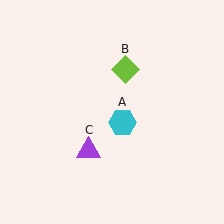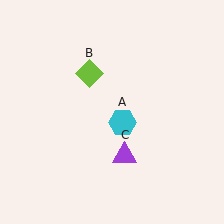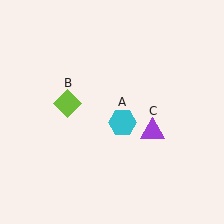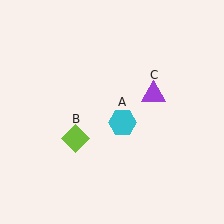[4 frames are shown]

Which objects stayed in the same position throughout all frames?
Cyan hexagon (object A) remained stationary.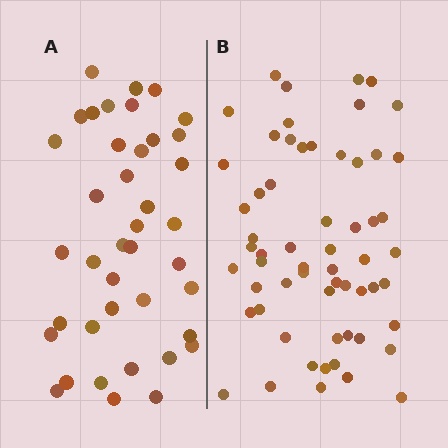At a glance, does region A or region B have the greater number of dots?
Region B (the right region) has more dots.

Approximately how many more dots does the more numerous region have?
Region B has approximately 20 more dots than region A.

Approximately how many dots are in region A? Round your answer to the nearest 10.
About 40 dots.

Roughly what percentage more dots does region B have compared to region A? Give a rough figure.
About 50% more.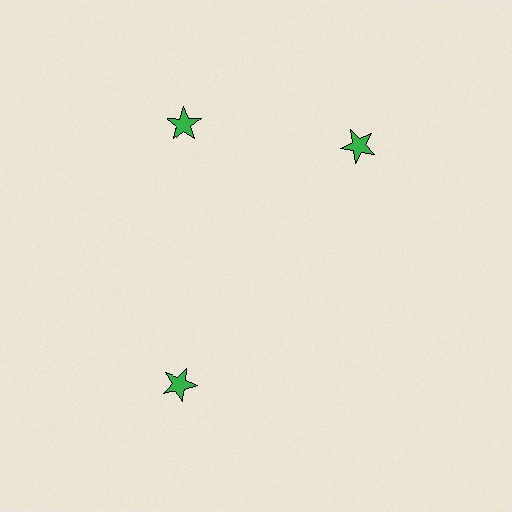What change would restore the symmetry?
The symmetry would be restored by rotating it back into even spacing with its neighbors so that all 3 stars sit at equal angles and equal distance from the center.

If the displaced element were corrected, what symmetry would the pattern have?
It would have 3-fold rotational symmetry — the pattern would map onto itself every 120 degrees.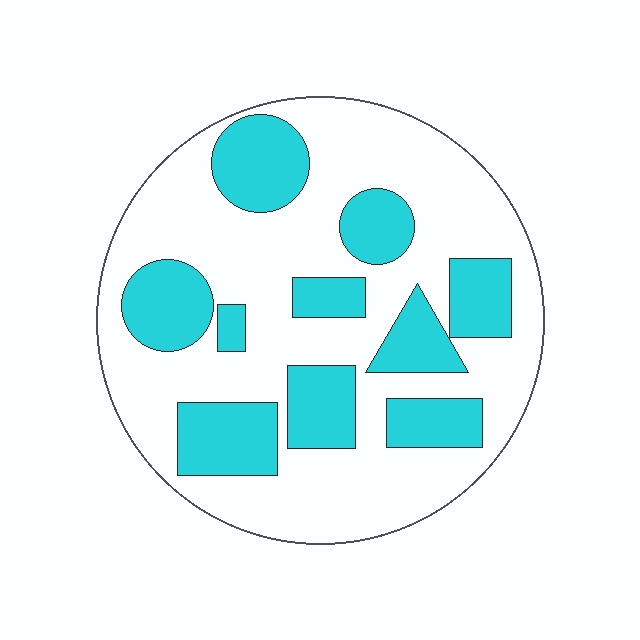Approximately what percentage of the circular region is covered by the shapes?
Approximately 30%.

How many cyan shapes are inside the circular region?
10.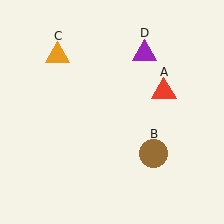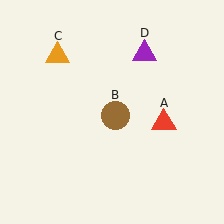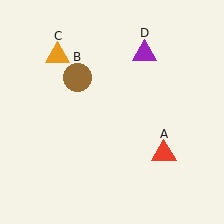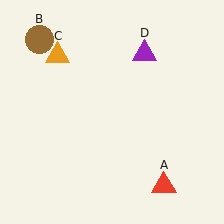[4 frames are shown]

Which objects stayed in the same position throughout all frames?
Orange triangle (object C) and purple triangle (object D) remained stationary.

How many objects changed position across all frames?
2 objects changed position: red triangle (object A), brown circle (object B).